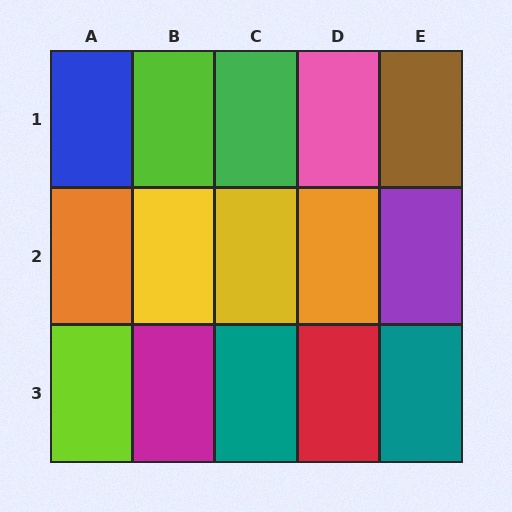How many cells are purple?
1 cell is purple.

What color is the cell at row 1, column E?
Brown.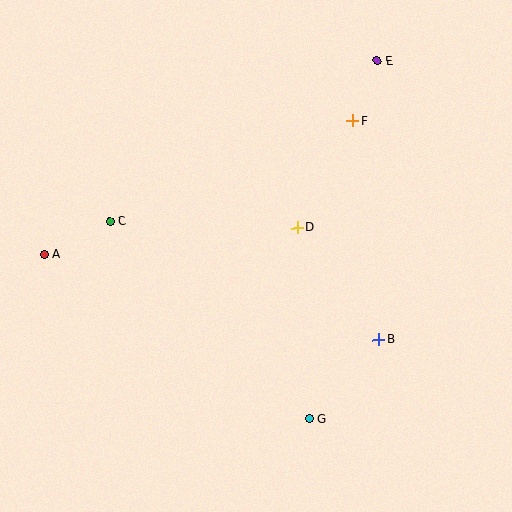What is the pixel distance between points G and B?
The distance between G and B is 106 pixels.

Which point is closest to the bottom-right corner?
Point B is closest to the bottom-right corner.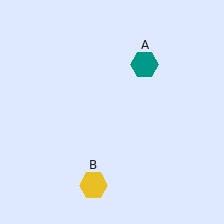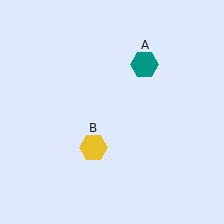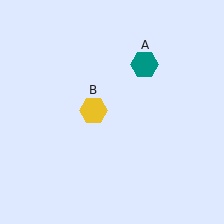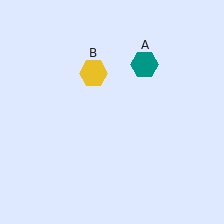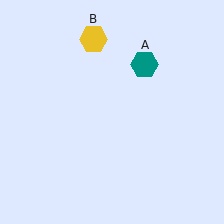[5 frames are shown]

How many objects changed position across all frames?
1 object changed position: yellow hexagon (object B).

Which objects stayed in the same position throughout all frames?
Teal hexagon (object A) remained stationary.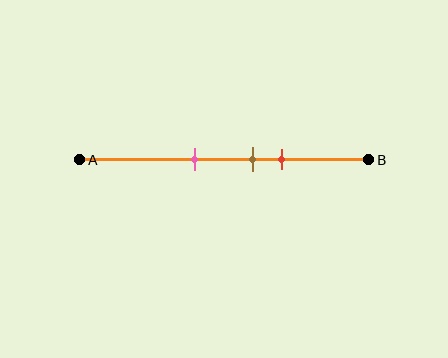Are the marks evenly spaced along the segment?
Yes, the marks are approximately evenly spaced.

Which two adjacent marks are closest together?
The brown and red marks are the closest adjacent pair.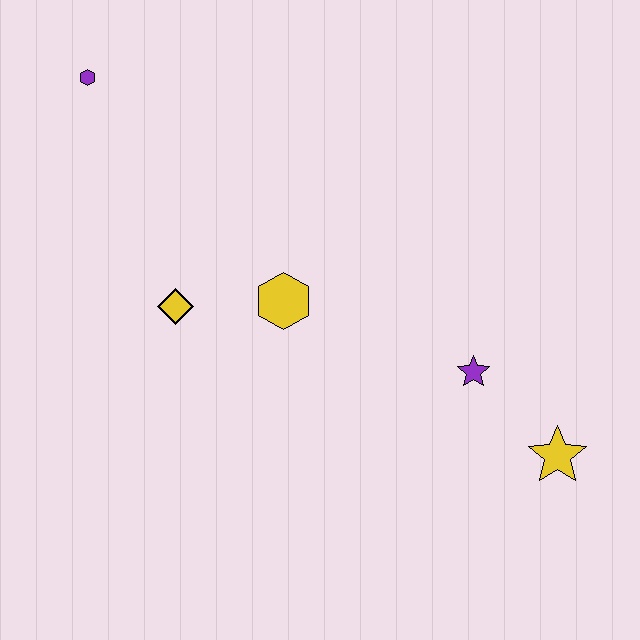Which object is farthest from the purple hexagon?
The yellow star is farthest from the purple hexagon.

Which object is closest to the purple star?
The yellow star is closest to the purple star.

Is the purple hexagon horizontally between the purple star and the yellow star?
No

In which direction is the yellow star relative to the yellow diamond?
The yellow star is to the right of the yellow diamond.